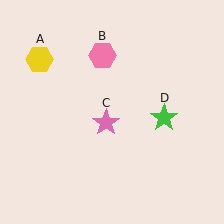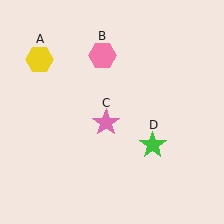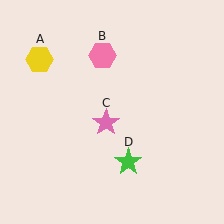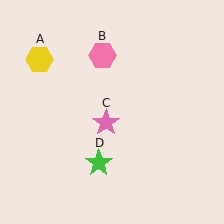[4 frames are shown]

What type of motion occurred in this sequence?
The green star (object D) rotated clockwise around the center of the scene.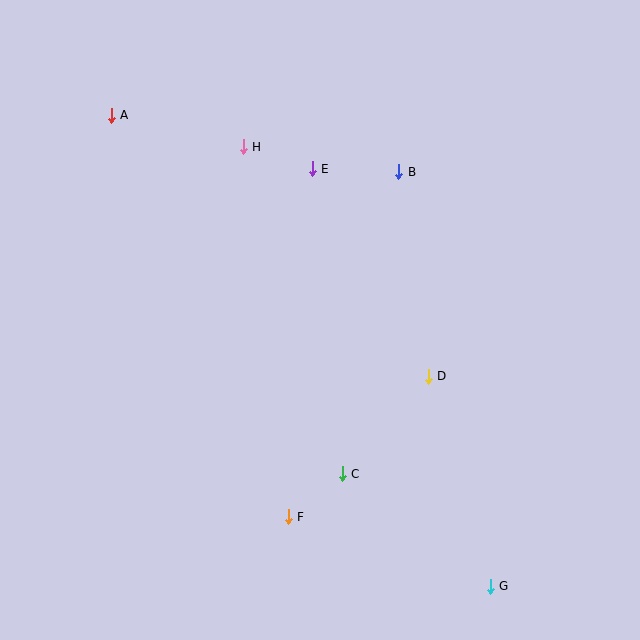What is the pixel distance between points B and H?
The distance between B and H is 158 pixels.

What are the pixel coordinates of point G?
Point G is at (490, 586).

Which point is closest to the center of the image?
Point D at (428, 376) is closest to the center.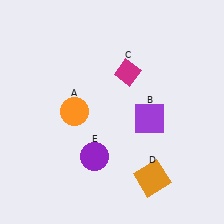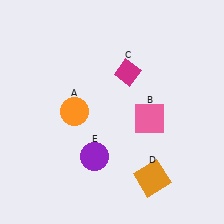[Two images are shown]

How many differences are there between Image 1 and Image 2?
There is 1 difference between the two images.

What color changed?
The square (B) changed from purple in Image 1 to pink in Image 2.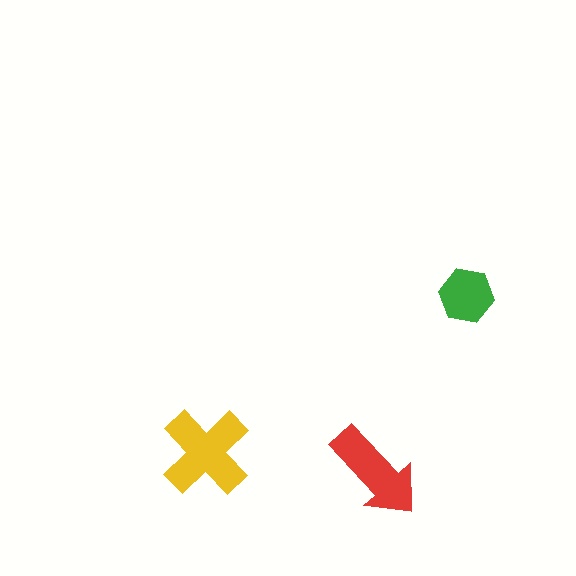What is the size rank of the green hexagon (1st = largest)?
3rd.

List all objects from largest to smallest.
The yellow cross, the red arrow, the green hexagon.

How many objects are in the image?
There are 3 objects in the image.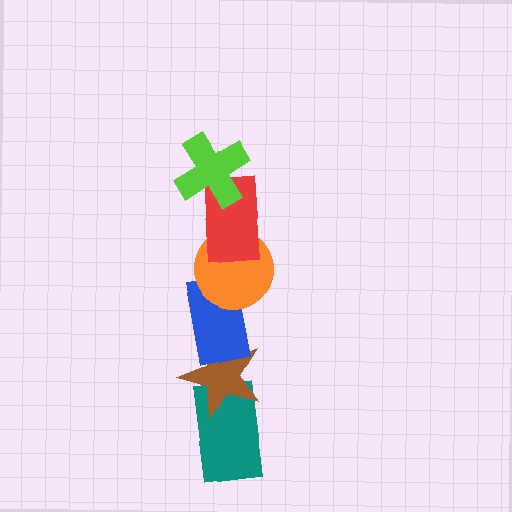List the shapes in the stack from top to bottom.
From top to bottom: the lime cross, the red rectangle, the orange circle, the blue rectangle, the brown star, the teal rectangle.